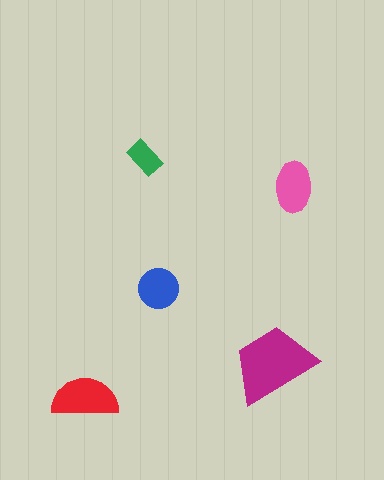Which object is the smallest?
The green rectangle.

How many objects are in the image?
There are 5 objects in the image.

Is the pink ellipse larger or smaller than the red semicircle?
Smaller.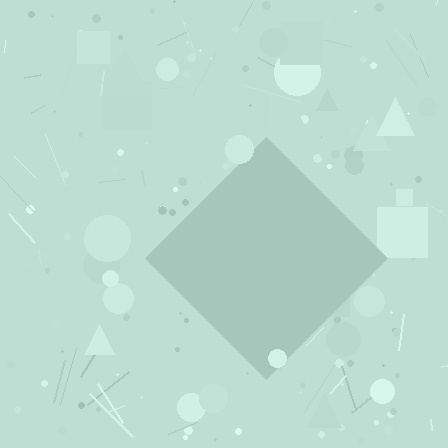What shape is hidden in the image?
A diamond is hidden in the image.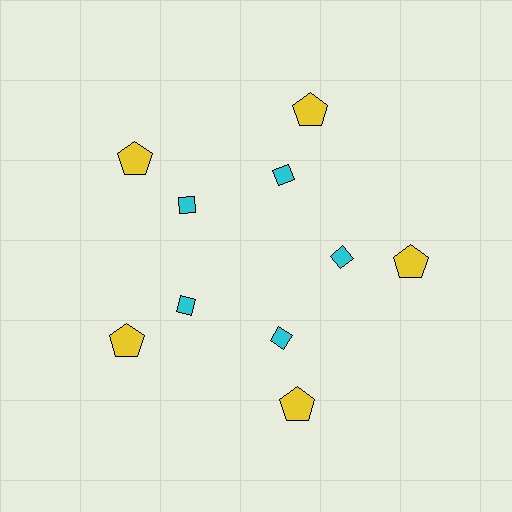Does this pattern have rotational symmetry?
Yes, this pattern has 5-fold rotational symmetry. It looks the same after rotating 72 degrees around the center.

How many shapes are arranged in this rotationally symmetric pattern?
There are 10 shapes, arranged in 5 groups of 2.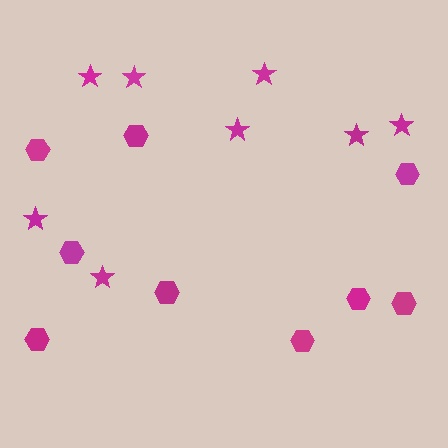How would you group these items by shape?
There are 2 groups: one group of stars (8) and one group of hexagons (9).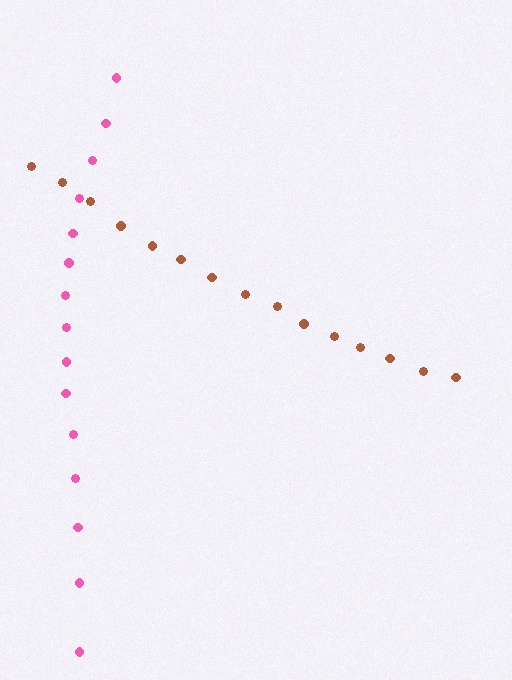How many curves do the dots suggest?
There are 2 distinct paths.